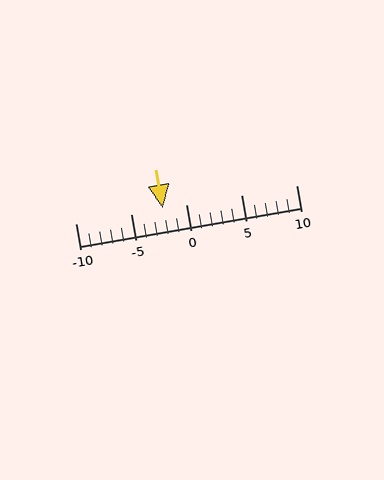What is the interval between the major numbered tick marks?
The major tick marks are spaced 5 units apart.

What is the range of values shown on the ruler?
The ruler shows values from -10 to 10.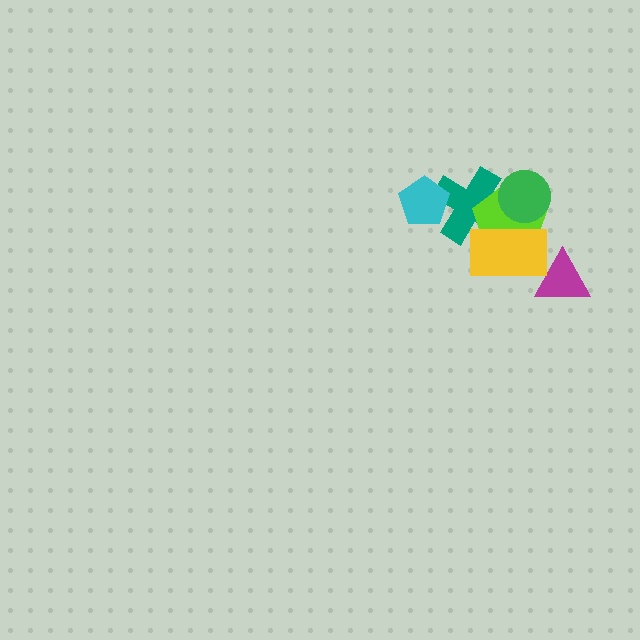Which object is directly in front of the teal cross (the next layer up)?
The lime pentagon is directly in front of the teal cross.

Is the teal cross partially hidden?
Yes, it is partially covered by another shape.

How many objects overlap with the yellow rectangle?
3 objects overlap with the yellow rectangle.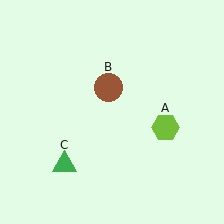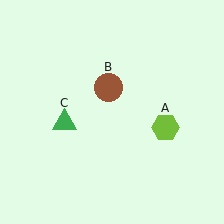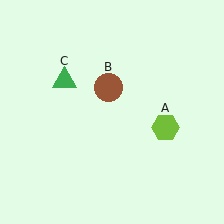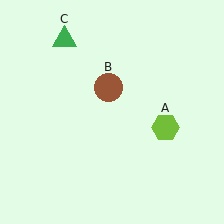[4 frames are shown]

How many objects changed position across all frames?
1 object changed position: green triangle (object C).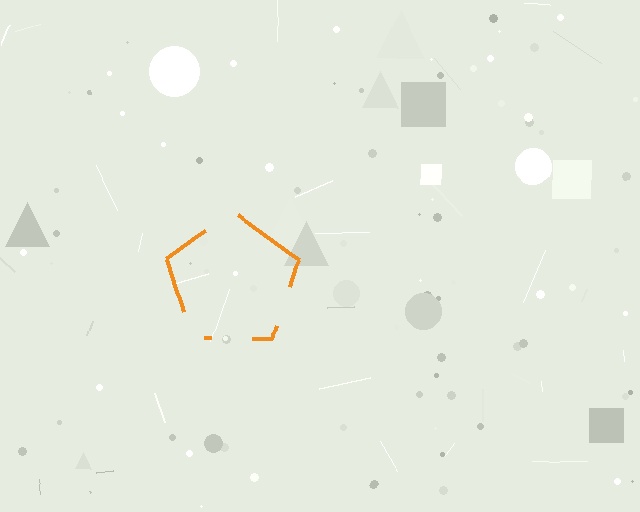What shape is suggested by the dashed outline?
The dashed outline suggests a pentagon.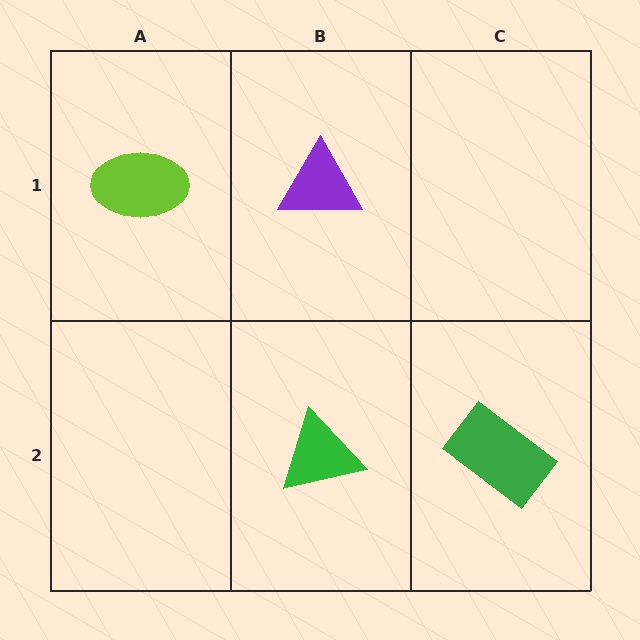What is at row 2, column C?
A green rectangle.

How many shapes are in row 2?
2 shapes.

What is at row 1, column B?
A purple triangle.